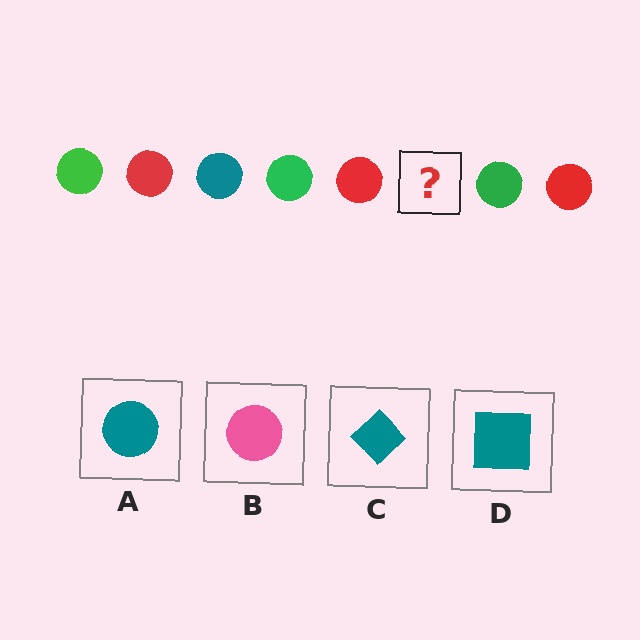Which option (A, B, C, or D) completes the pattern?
A.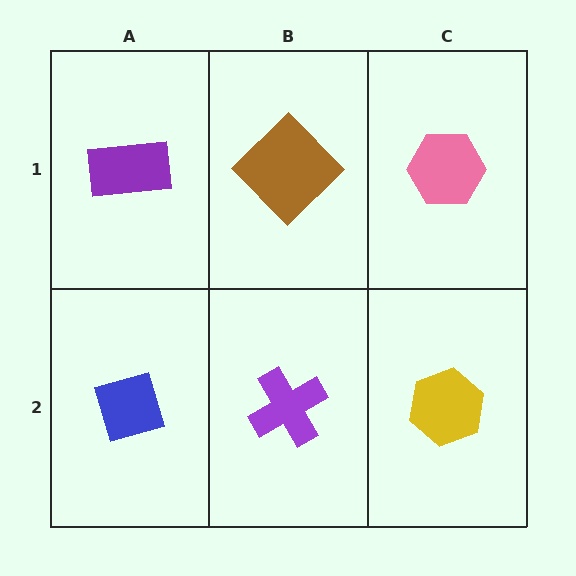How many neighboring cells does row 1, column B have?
3.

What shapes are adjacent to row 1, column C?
A yellow hexagon (row 2, column C), a brown diamond (row 1, column B).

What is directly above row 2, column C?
A pink hexagon.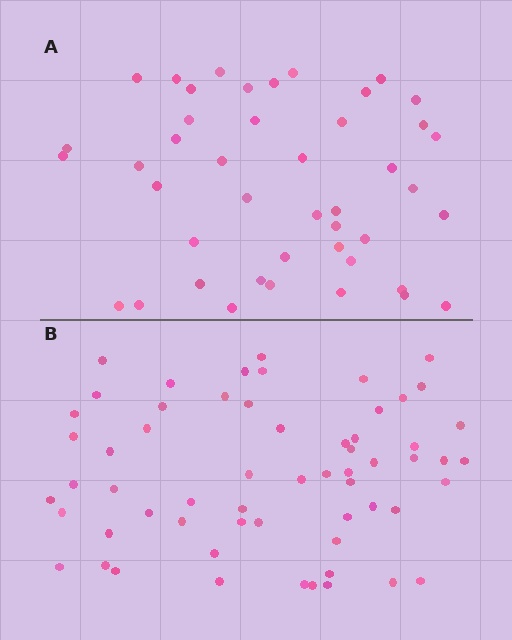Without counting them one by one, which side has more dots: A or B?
Region B (the bottom region) has more dots.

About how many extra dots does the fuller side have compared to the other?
Region B has approximately 15 more dots than region A.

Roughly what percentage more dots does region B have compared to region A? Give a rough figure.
About 35% more.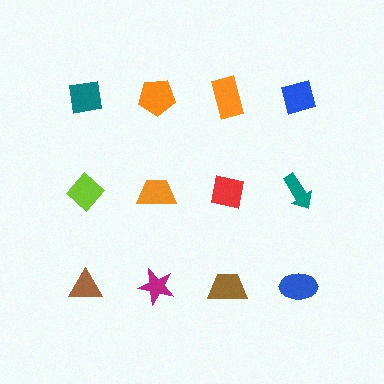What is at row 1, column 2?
An orange pentagon.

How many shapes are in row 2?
4 shapes.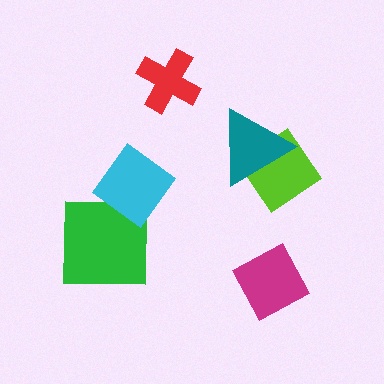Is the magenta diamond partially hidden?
No, no other shape covers it.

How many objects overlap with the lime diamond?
1 object overlaps with the lime diamond.